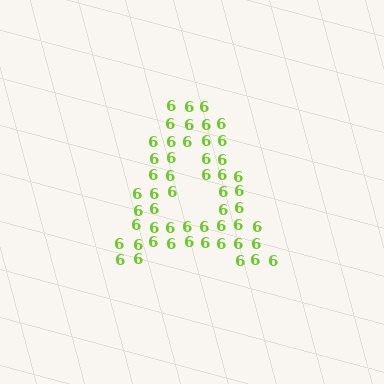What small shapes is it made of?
It is made of small digit 6's.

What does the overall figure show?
The overall figure shows the letter A.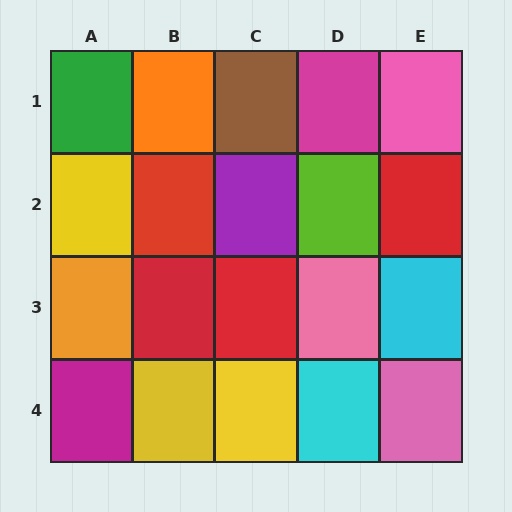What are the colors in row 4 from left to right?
Magenta, yellow, yellow, cyan, pink.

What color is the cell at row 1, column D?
Magenta.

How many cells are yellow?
3 cells are yellow.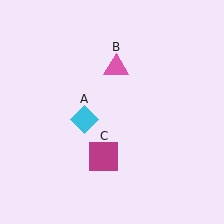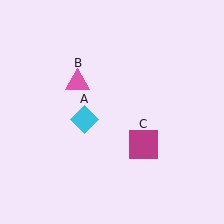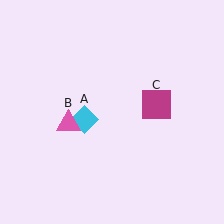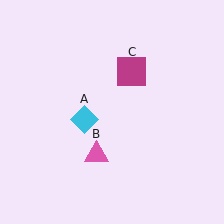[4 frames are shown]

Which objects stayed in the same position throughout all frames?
Cyan diamond (object A) remained stationary.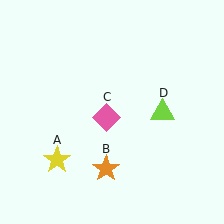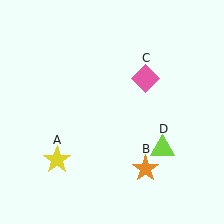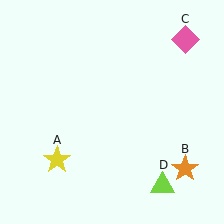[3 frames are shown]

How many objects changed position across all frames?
3 objects changed position: orange star (object B), pink diamond (object C), lime triangle (object D).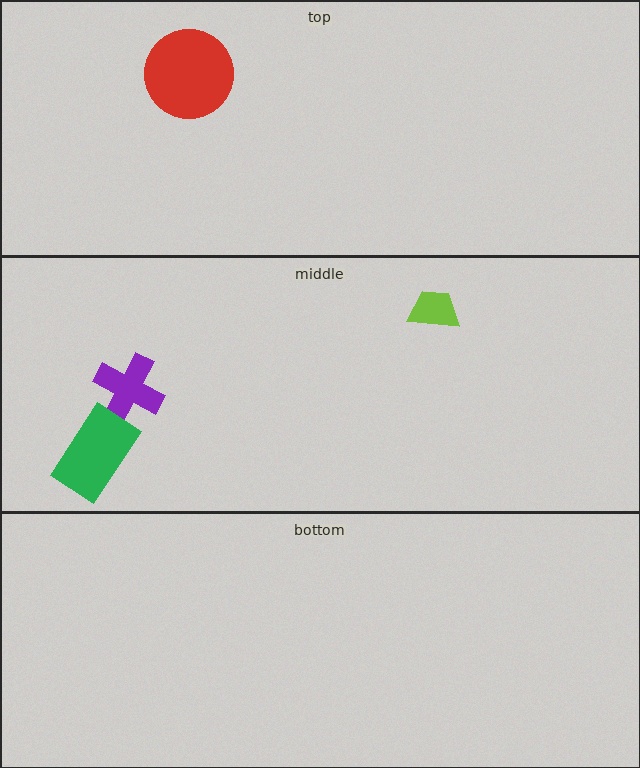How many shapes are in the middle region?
3.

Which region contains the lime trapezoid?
The middle region.